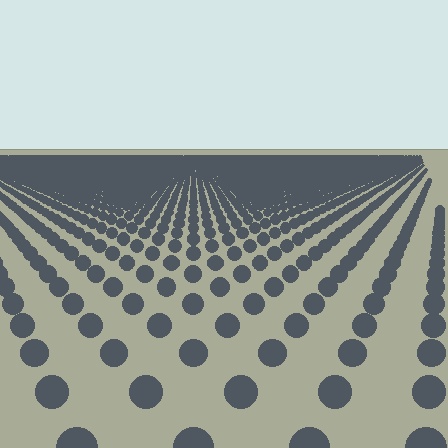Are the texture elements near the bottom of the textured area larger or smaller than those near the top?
Larger. Near the bottom, elements are closer to the viewer and appear at a bigger on-screen size.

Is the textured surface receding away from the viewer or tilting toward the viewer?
The surface is receding away from the viewer. Texture elements get smaller and denser toward the top.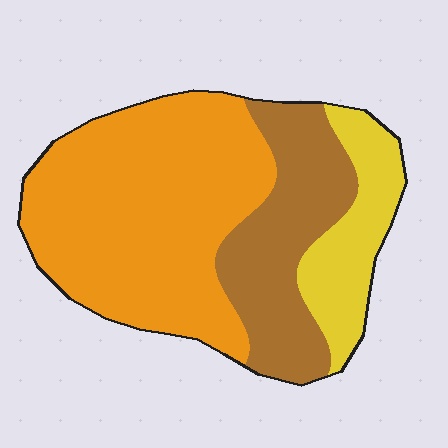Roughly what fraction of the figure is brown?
Brown covers around 25% of the figure.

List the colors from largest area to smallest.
From largest to smallest: orange, brown, yellow.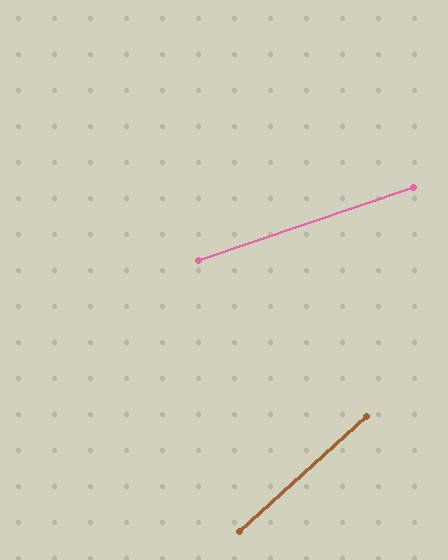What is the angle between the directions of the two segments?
Approximately 23 degrees.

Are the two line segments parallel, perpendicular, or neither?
Neither parallel nor perpendicular — they differ by about 23°.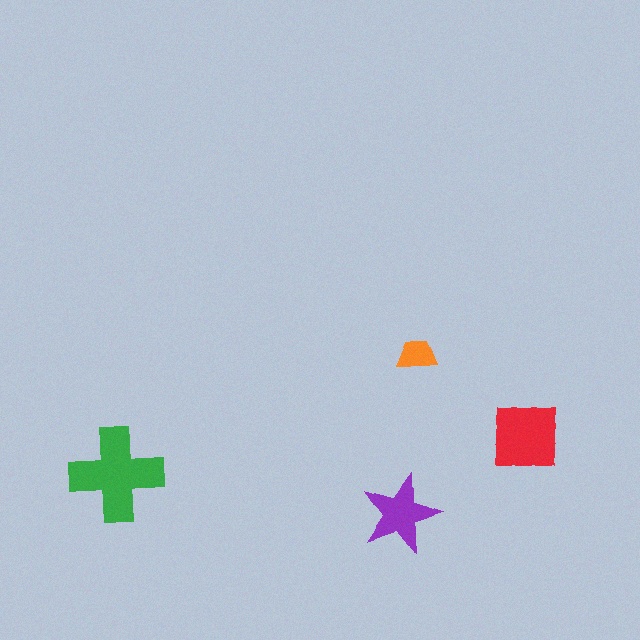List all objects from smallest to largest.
The orange trapezoid, the purple star, the red square, the green cross.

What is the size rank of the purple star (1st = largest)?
3rd.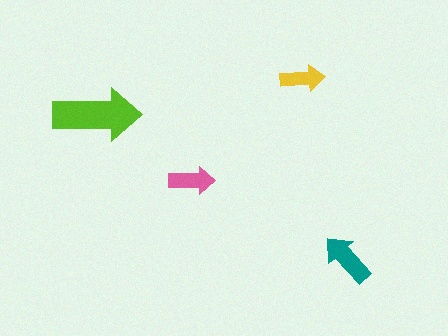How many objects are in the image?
There are 4 objects in the image.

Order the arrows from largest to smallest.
the lime one, the teal one, the pink one, the yellow one.